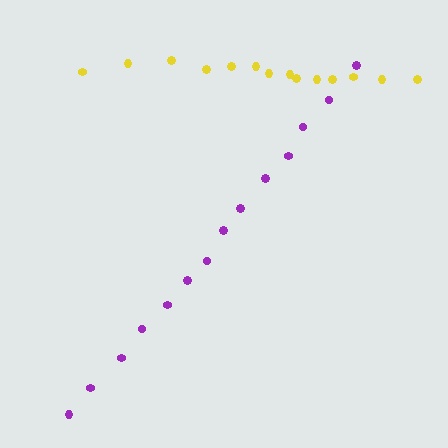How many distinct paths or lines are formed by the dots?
There are 2 distinct paths.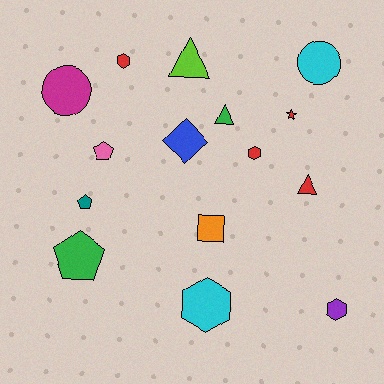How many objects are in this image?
There are 15 objects.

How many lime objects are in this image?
There is 1 lime object.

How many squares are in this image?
There is 1 square.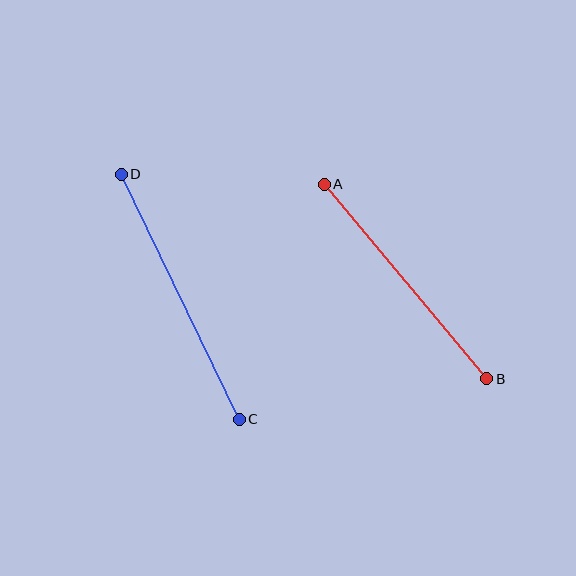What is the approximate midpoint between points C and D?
The midpoint is at approximately (180, 297) pixels.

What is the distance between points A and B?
The distance is approximately 253 pixels.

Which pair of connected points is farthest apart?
Points C and D are farthest apart.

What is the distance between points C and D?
The distance is approximately 272 pixels.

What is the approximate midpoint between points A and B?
The midpoint is at approximately (406, 281) pixels.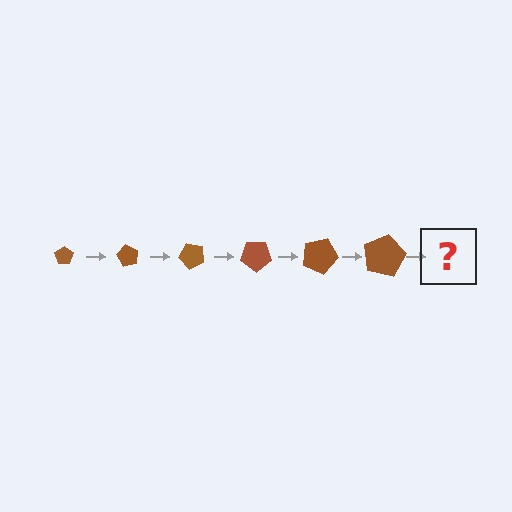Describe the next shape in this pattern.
It should be a pentagon, larger than the previous one and rotated 360 degrees from the start.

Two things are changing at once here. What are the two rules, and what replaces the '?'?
The two rules are that the pentagon grows larger each step and it rotates 60 degrees each step. The '?' should be a pentagon, larger than the previous one and rotated 360 degrees from the start.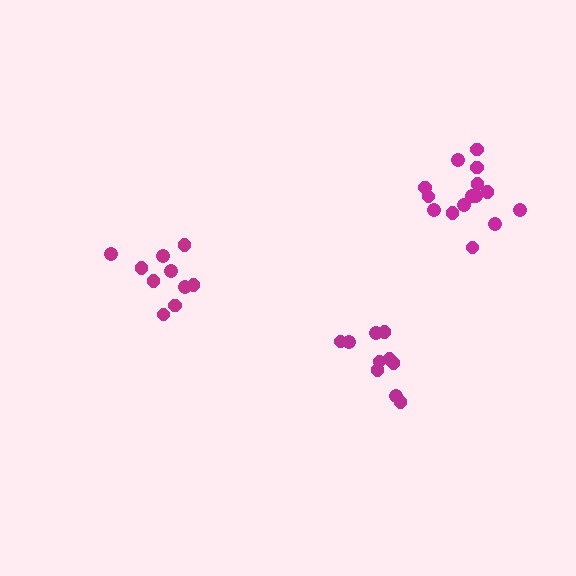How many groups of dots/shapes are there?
There are 3 groups.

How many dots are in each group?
Group 1: 15 dots, Group 2: 10 dots, Group 3: 10 dots (35 total).